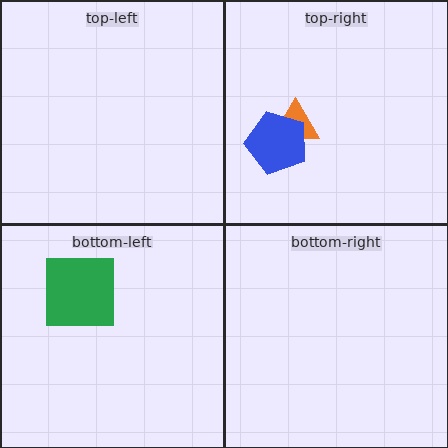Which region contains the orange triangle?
The top-right region.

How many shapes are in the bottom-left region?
1.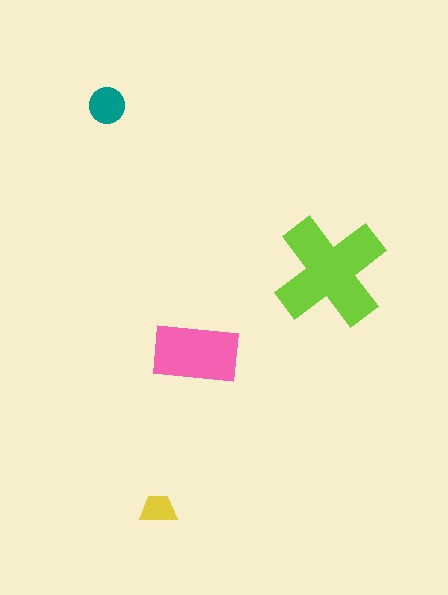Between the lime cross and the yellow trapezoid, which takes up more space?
The lime cross.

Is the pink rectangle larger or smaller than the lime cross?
Smaller.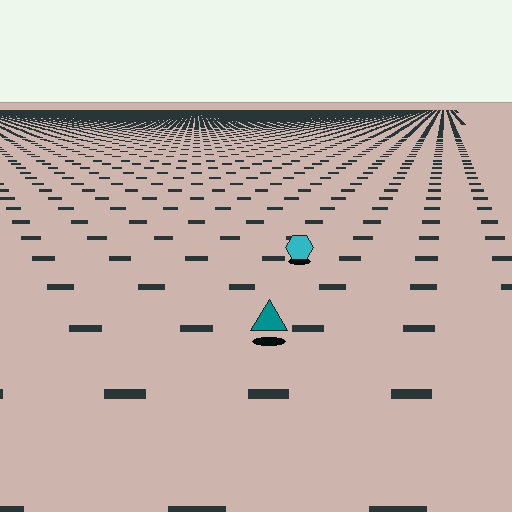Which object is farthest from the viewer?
The cyan hexagon is farthest from the viewer. It appears smaller and the ground texture around it is denser.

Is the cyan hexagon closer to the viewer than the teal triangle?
No. The teal triangle is closer — you can tell from the texture gradient: the ground texture is coarser near it.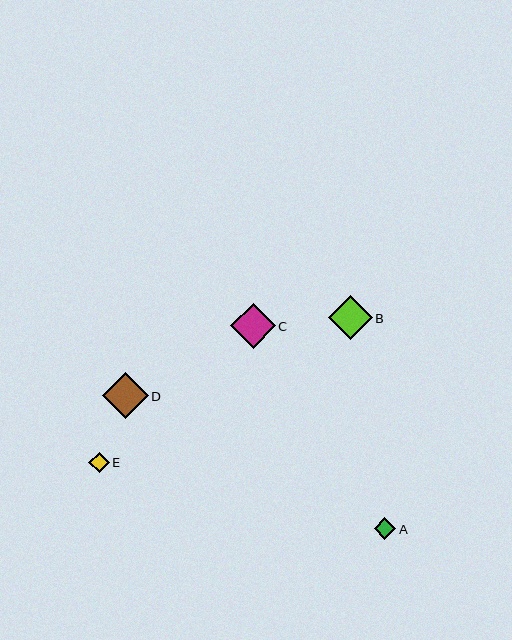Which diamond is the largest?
Diamond D is the largest with a size of approximately 46 pixels.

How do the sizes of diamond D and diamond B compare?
Diamond D and diamond B are approximately the same size.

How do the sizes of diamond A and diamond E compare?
Diamond A and diamond E are approximately the same size.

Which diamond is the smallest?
Diamond E is the smallest with a size of approximately 20 pixels.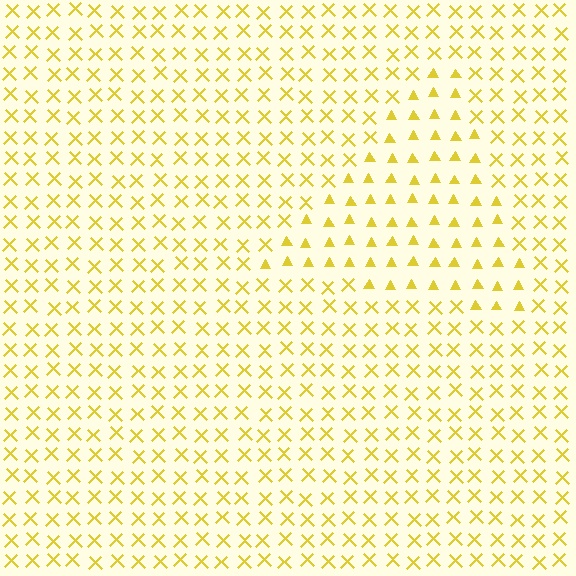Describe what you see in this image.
The image is filled with small yellow elements arranged in a uniform grid. A triangle-shaped region contains triangles, while the surrounding area contains X marks. The boundary is defined purely by the change in element shape.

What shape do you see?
I see a triangle.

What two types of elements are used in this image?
The image uses triangles inside the triangle region and X marks outside it.